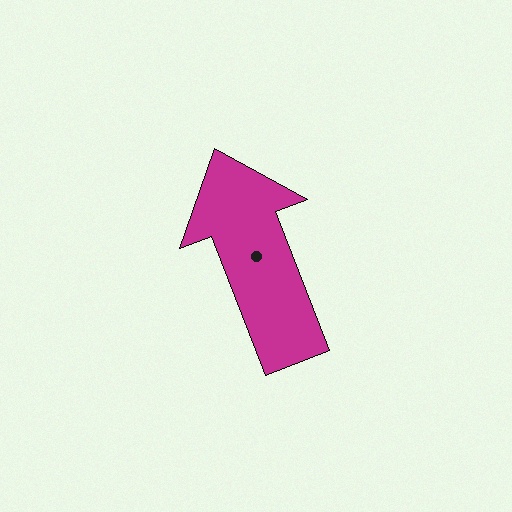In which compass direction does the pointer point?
North.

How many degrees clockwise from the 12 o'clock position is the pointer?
Approximately 339 degrees.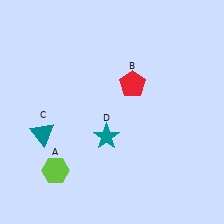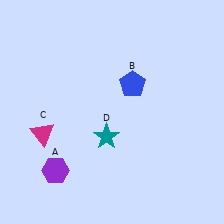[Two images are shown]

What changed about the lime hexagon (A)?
In Image 1, A is lime. In Image 2, it changed to purple.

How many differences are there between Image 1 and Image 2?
There are 3 differences between the two images.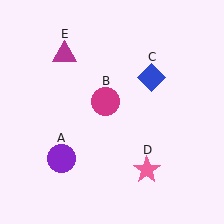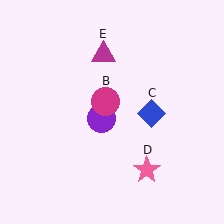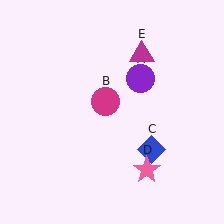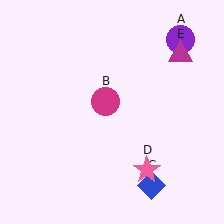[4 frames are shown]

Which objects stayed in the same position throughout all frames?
Magenta circle (object B) and pink star (object D) remained stationary.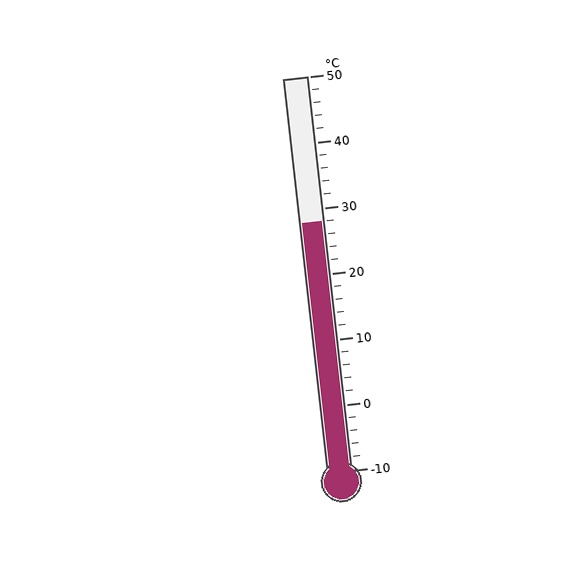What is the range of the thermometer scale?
The thermometer scale ranges from -10°C to 50°C.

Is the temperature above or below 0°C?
The temperature is above 0°C.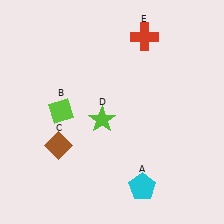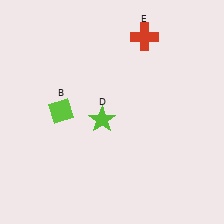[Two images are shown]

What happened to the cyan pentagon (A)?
The cyan pentagon (A) was removed in Image 2. It was in the bottom-right area of Image 1.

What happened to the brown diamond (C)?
The brown diamond (C) was removed in Image 2. It was in the bottom-left area of Image 1.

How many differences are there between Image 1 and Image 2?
There are 2 differences between the two images.